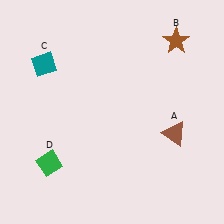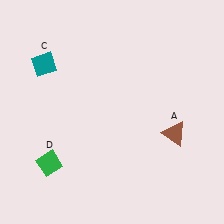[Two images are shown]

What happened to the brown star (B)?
The brown star (B) was removed in Image 2. It was in the top-right area of Image 1.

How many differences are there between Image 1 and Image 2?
There is 1 difference between the two images.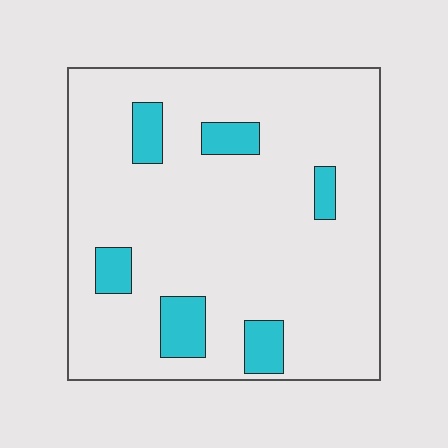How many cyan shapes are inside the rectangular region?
6.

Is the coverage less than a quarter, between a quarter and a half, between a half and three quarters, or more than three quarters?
Less than a quarter.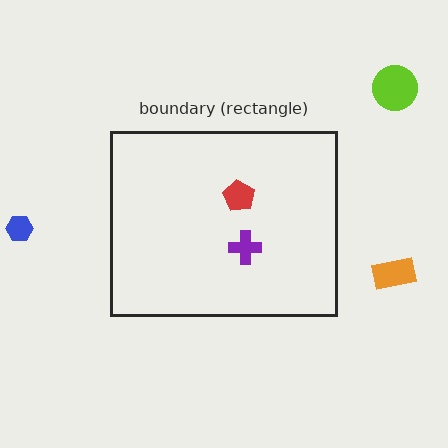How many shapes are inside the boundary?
2 inside, 3 outside.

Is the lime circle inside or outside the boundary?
Outside.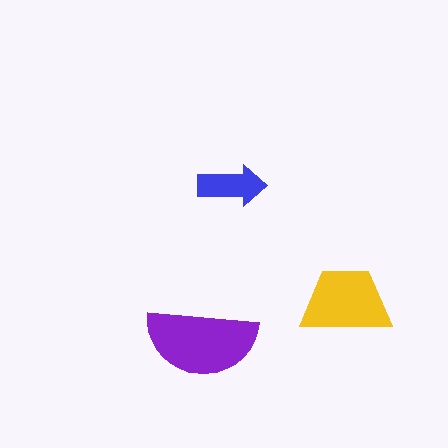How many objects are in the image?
There are 3 objects in the image.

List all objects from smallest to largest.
The blue arrow, the yellow trapezoid, the purple semicircle.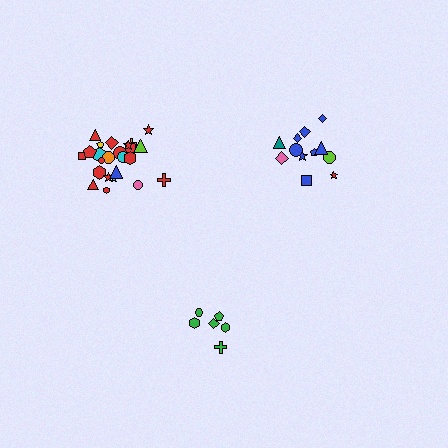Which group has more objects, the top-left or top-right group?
The top-left group.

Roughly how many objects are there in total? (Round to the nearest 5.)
Roughly 45 objects in total.